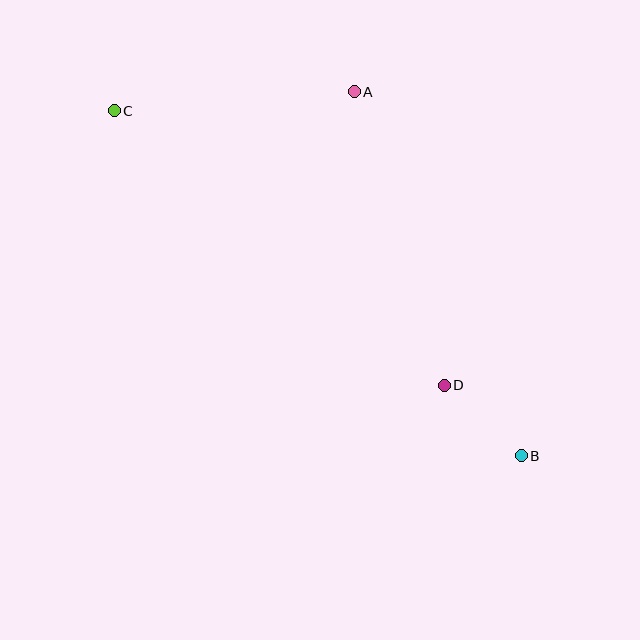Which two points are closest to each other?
Points B and D are closest to each other.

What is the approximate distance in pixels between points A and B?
The distance between A and B is approximately 400 pixels.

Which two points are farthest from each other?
Points B and C are farthest from each other.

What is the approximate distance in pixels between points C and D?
The distance between C and D is approximately 429 pixels.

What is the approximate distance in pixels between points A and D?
The distance between A and D is approximately 307 pixels.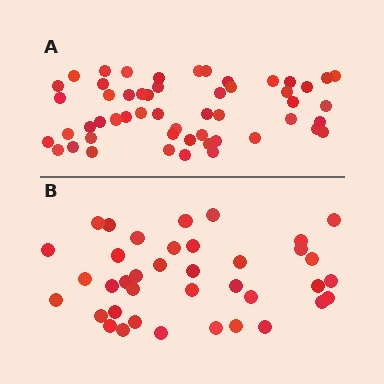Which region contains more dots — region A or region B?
Region A (the top region) has more dots.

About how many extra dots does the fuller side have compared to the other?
Region A has approximately 15 more dots than region B.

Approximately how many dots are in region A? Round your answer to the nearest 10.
About 50 dots. (The exact count is 53, which rounds to 50.)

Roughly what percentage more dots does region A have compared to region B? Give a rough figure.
About 40% more.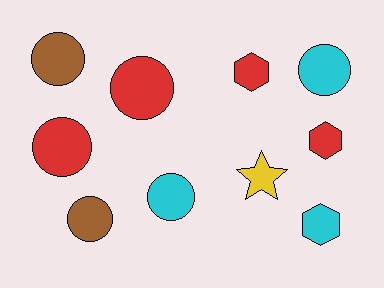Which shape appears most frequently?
Circle, with 6 objects.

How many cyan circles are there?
There are 2 cyan circles.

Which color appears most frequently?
Red, with 4 objects.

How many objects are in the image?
There are 10 objects.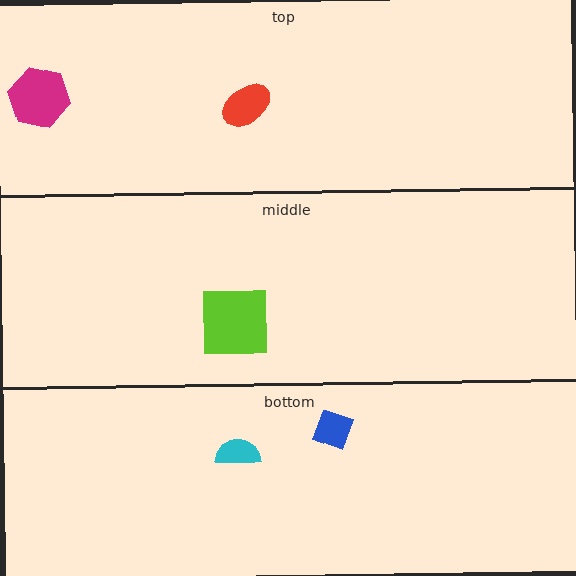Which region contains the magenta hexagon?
The top region.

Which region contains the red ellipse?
The top region.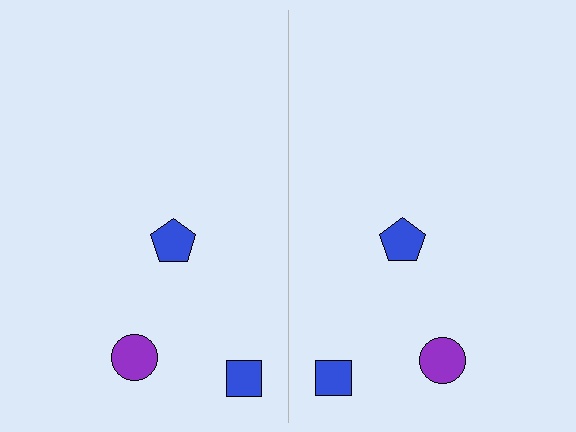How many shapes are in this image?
There are 6 shapes in this image.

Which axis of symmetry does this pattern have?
The pattern has a vertical axis of symmetry running through the center of the image.